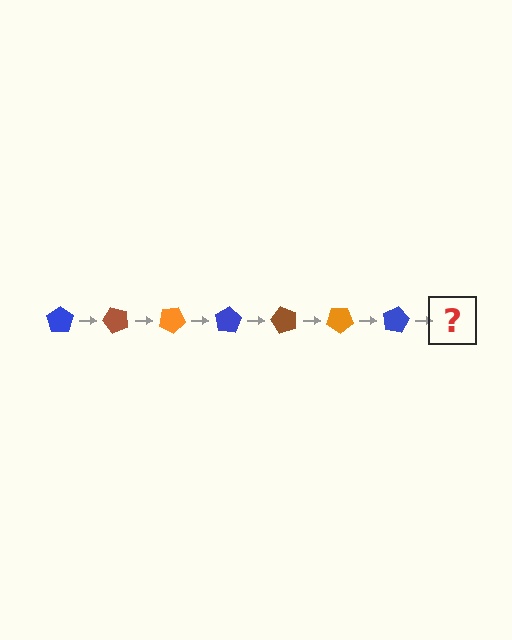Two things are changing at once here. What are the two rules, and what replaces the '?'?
The two rules are that it rotates 50 degrees each step and the color cycles through blue, brown, and orange. The '?' should be a brown pentagon, rotated 350 degrees from the start.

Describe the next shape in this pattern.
It should be a brown pentagon, rotated 350 degrees from the start.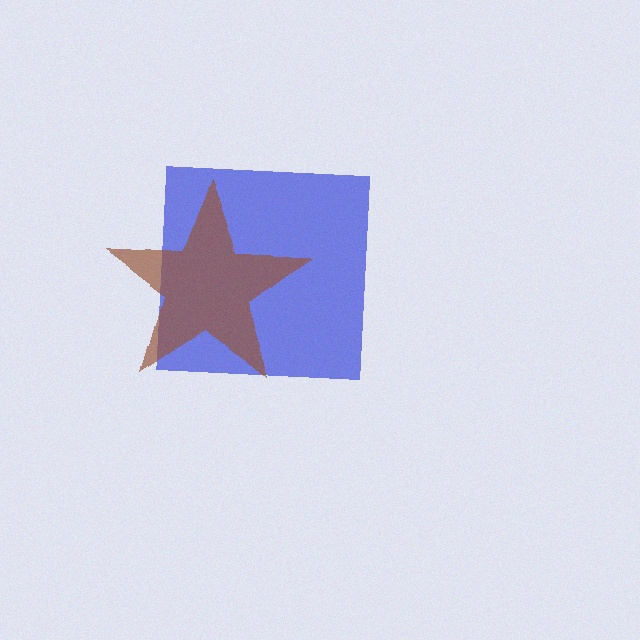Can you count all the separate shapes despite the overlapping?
Yes, there are 2 separate shapes.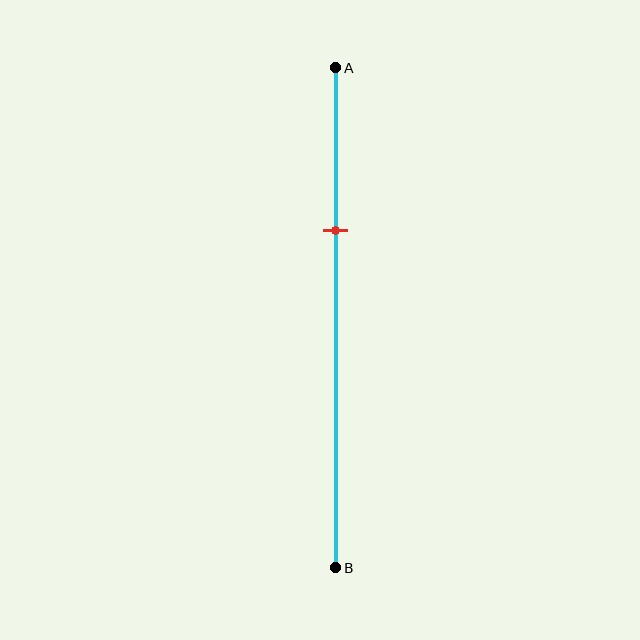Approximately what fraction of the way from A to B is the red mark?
The red mark is approximately 35% of the way from A to B.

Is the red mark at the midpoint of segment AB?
No, the mark is at about 35% from A, not at the 50% midpoint.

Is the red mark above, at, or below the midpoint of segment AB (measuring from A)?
The red mark is above the midpoint of segment AB.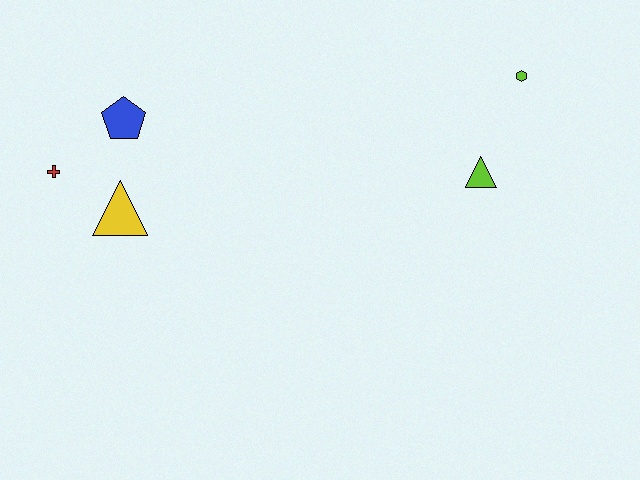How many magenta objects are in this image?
There are no magenta objects.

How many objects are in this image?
There are 5 objects.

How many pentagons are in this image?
There is 1 pentagon.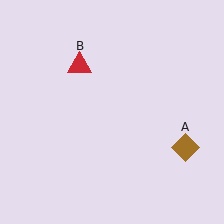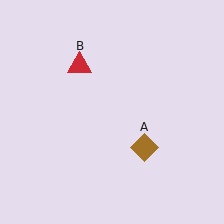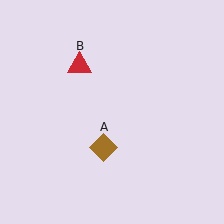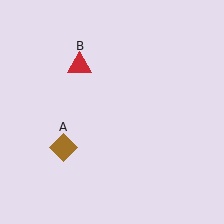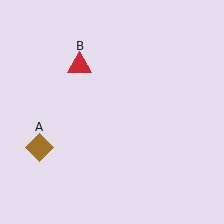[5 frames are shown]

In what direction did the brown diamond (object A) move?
The brown diamond (object A) moved left.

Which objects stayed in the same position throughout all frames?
Red triangle (object B) remained stationary.